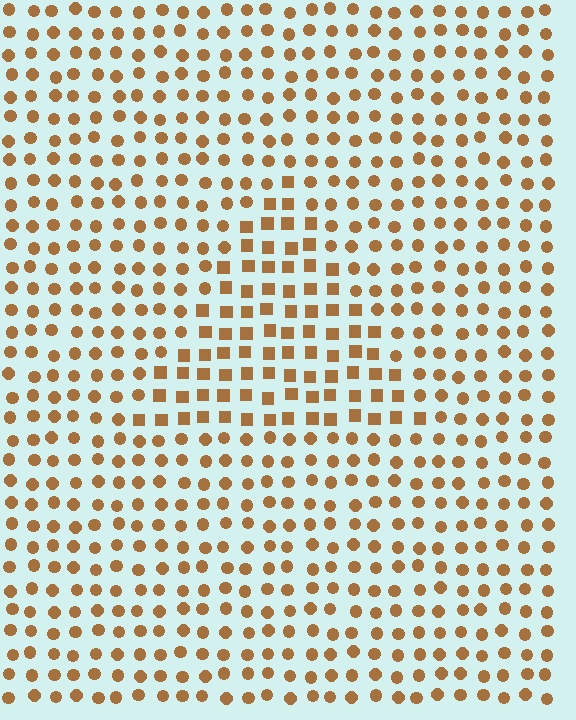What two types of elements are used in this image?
The image uses squares inside the triangle region and circles outside it.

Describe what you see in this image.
The image is filled with small brown elements arranged in a uniform grid. A triangle-shaped region contains squares, while the surrounding area contains circles. The boundary is defined purely by the change in element shape.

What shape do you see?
I see a triangle.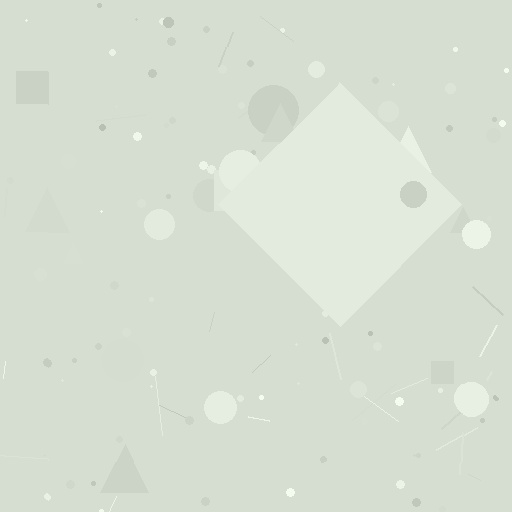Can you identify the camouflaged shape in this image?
The camouflaged shape is a diamond.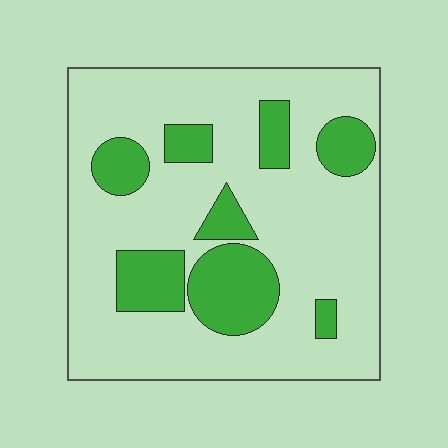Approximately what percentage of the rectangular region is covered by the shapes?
Approximately 25%.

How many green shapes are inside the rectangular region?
8.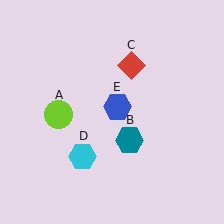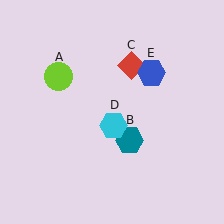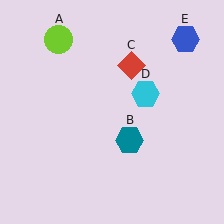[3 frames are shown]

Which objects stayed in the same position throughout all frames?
Teal hexagon (object B) and red diamond (object C) remained stationary.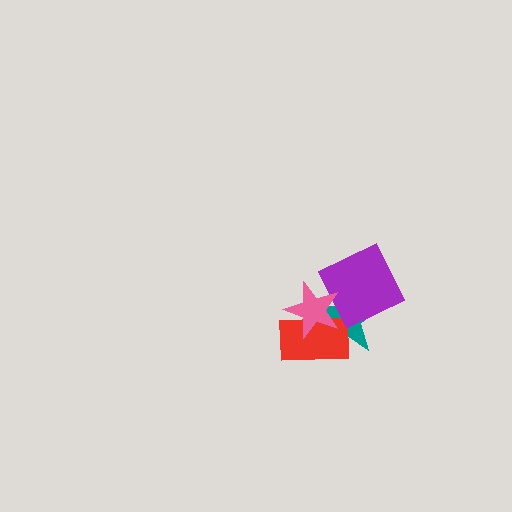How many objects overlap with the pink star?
3 objects overlap with the pink star.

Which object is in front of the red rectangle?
The pink star is in front of the red rectangle.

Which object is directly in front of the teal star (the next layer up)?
The red rectangle is directly in front of the teal star.